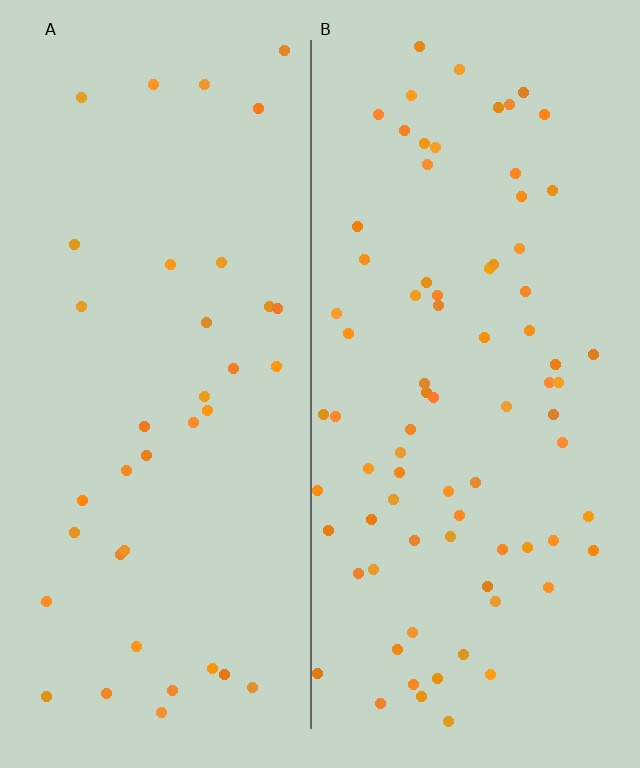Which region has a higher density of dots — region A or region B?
B (the right).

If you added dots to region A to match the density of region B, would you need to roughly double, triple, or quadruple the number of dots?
Approximately double.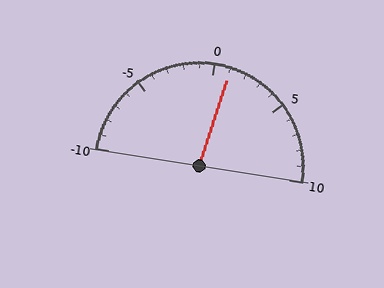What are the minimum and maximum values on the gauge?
The gauge ranges from -10 to 10.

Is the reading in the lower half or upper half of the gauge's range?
The reading is in the upper half of the range (-10 to 10).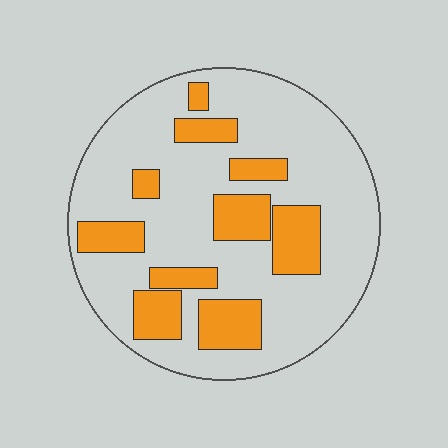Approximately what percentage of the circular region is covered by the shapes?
Approximately 25%.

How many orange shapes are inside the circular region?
10.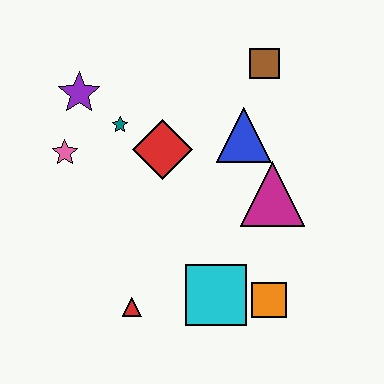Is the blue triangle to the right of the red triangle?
Yes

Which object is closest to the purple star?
The teal star is closest to the purple star.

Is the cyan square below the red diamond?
Yes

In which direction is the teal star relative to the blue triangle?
The teal star is to the left of the blue triangle.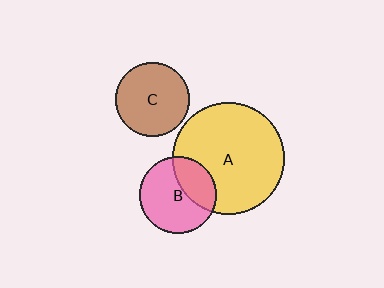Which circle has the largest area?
Circle A (yellow).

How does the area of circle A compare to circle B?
Approximately 2.1 times.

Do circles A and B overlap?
Yes.